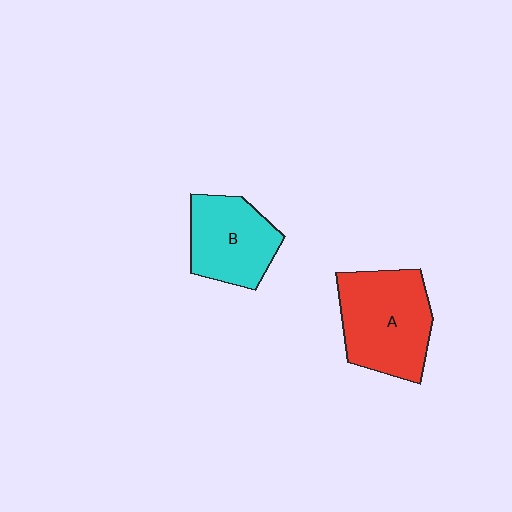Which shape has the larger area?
Shape A (red).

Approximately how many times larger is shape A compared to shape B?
Approximately 1.3 times.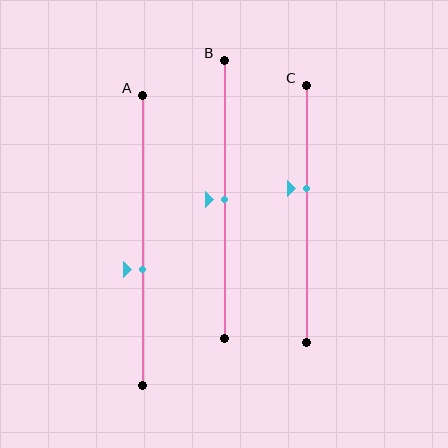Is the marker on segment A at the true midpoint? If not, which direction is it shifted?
No, the marker on segment A is shifted downward by about 10% of the segment length.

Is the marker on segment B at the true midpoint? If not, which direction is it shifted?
Yes, the marker on segment B is at the true midpoint.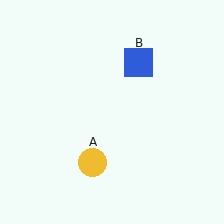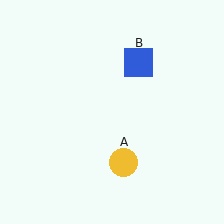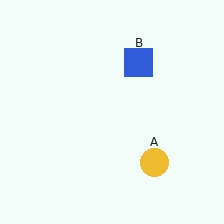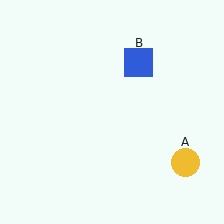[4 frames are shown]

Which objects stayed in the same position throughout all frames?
Blue square (object B) remained stationary.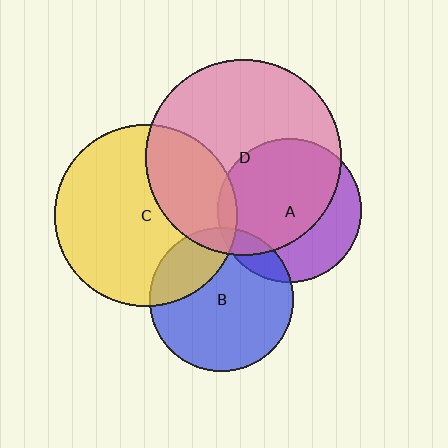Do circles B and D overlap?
Yes.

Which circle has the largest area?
Circle D (pink).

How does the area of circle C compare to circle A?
Approximately 1.6 times.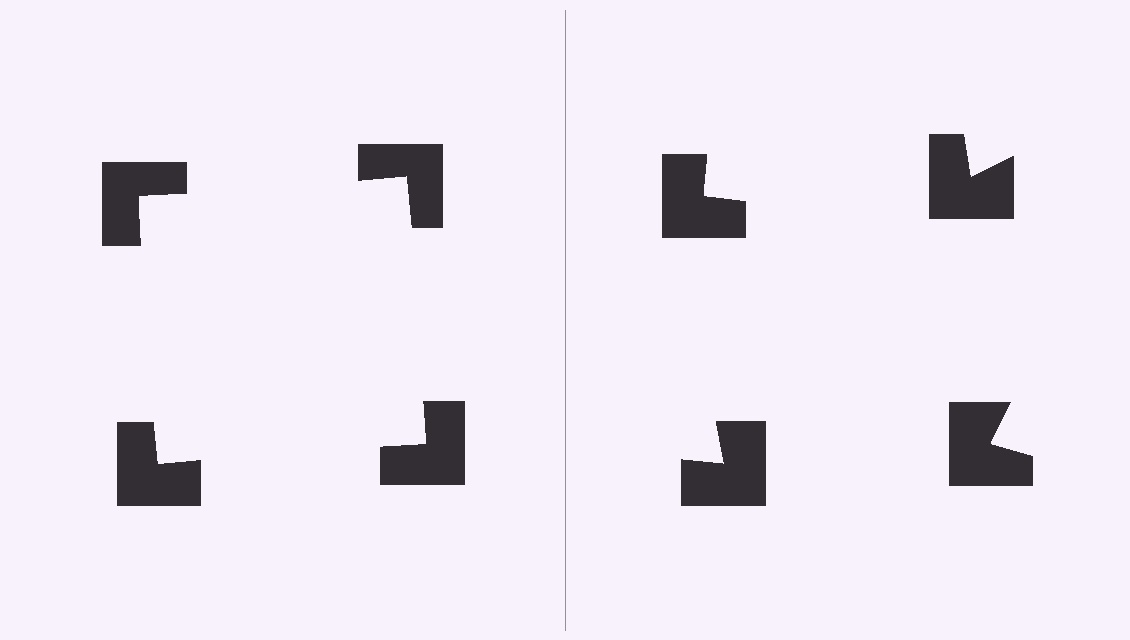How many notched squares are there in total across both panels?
8 — 4 on each side.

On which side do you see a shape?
An illusory square appears on the left side. On the right side the wedge cuts are rotated, so no coherent shape forms.